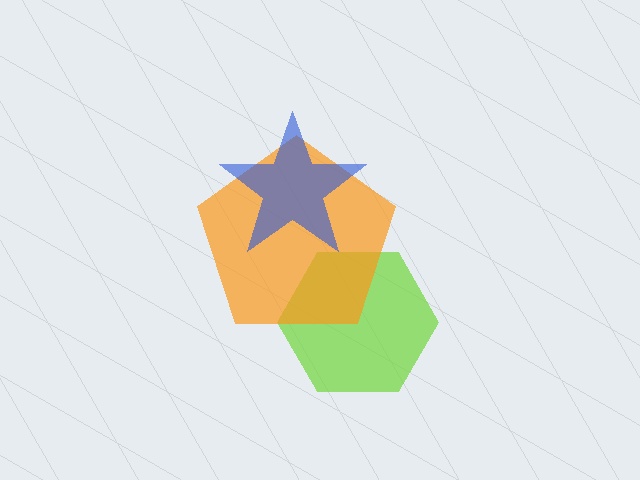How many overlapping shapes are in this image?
There are 3 overlapping shapes in the image.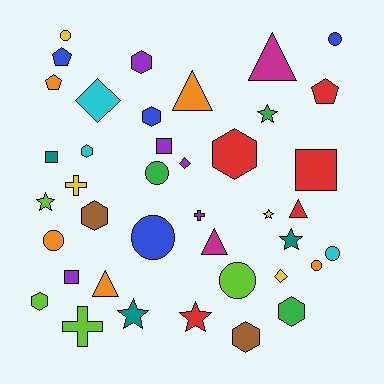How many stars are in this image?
There are 6 stars.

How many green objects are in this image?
There are 3 green objects.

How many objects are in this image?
There are 40 objects.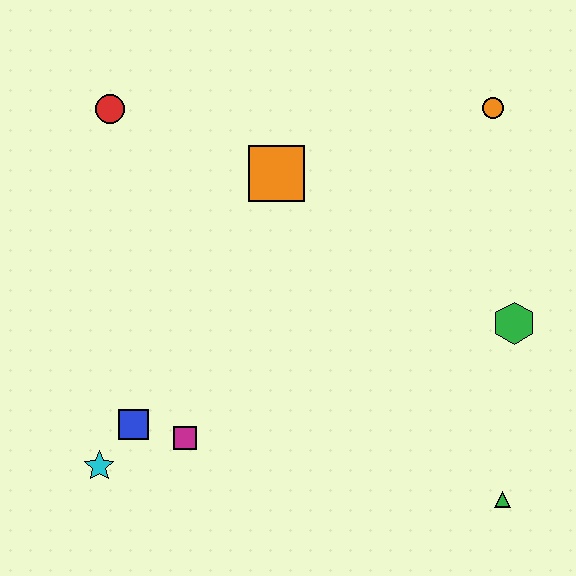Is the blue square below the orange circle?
Yes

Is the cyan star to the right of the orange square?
No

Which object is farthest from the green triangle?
The red circle is farthest from the green triangle.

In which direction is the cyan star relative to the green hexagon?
The cyan star is to the left of the green hexagon.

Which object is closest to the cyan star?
The blue square is closest to the cyan star.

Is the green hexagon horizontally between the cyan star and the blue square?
No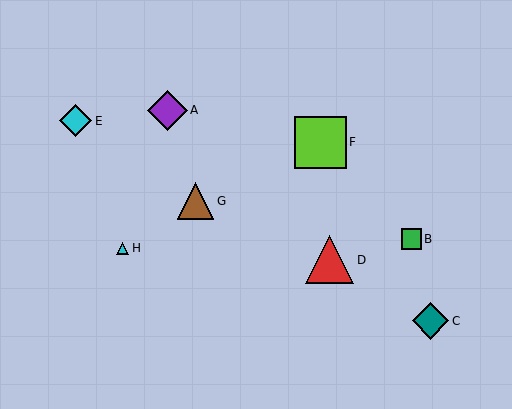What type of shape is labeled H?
Shape H is a cyan triangle.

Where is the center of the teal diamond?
The center of the teal diamond is at (431, 321).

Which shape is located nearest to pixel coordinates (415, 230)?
The green square (labeled B) at (411, 239) is nearest to that location.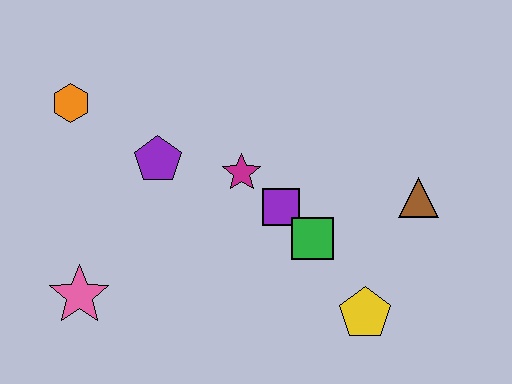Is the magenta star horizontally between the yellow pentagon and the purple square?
No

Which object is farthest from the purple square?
The orange hexagon is farthest from the purple square.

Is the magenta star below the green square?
No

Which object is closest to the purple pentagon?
The magenta star is closest to the purple pentagon.